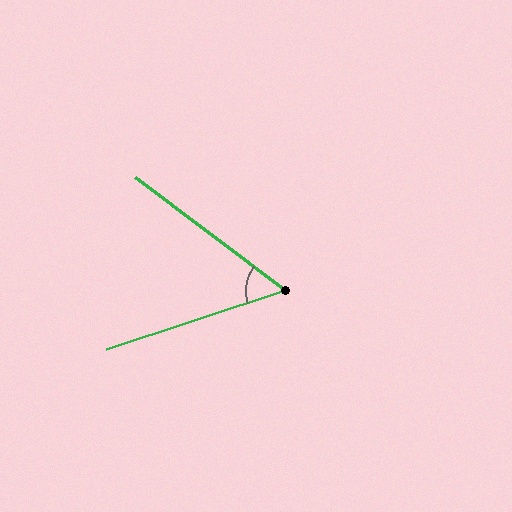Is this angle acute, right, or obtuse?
It is acute.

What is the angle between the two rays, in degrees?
Approximately 55 degrees.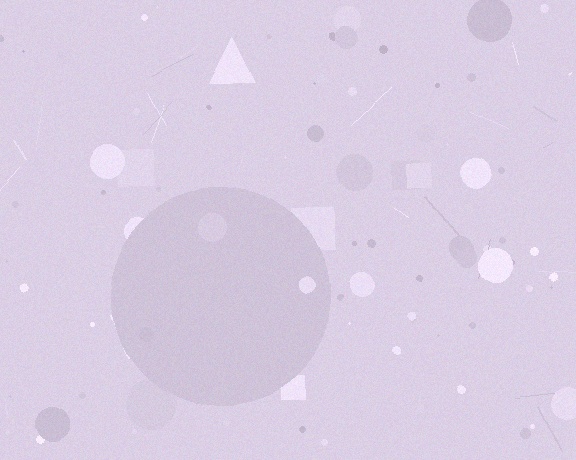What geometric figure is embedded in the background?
A circle is embedded in the background.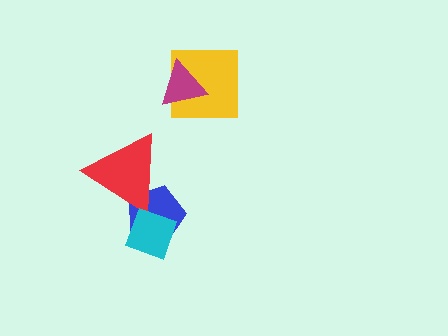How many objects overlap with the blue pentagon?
2 objects overlap with the blue pentagon.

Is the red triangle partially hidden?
Yes, it is partially covered by another shape.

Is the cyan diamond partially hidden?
No, no other shape covers it.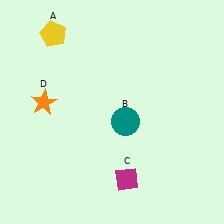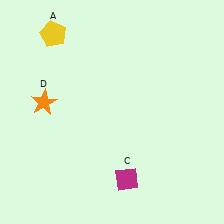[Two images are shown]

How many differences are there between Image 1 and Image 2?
There is 1 difference between the two images.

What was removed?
The teal circle (B) was removed in Image 2.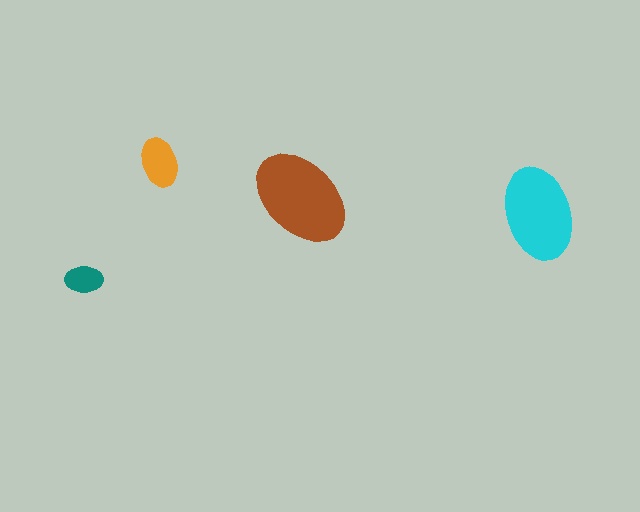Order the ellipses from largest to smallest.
the brown one, the cyan one, the orange one, the teal one.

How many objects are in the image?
There are 4 objects in the image.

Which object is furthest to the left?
The teal ellipse is leftmost.